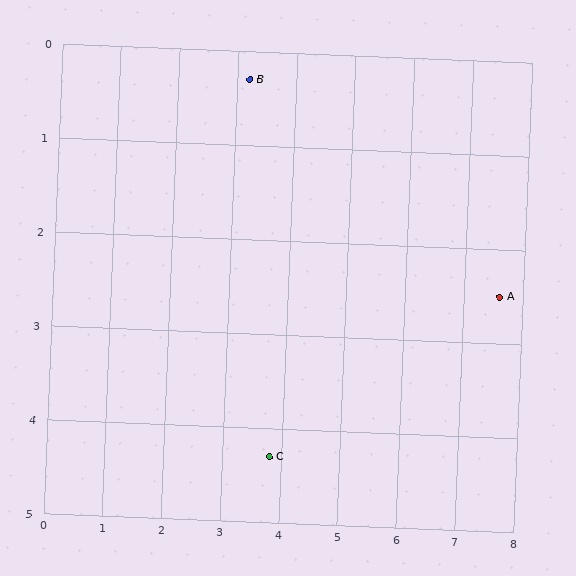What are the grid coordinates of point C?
Point C is at approximately (3.8, 4.3).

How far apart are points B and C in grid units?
Points B and C are about 4.0 grid units apart.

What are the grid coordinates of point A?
Point A is at approximately (7.6, 2.5).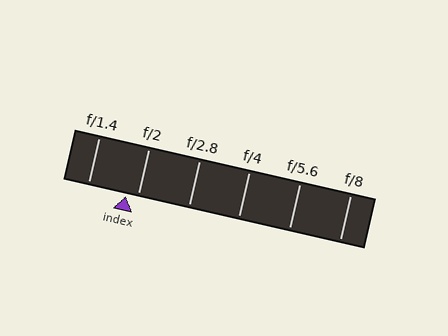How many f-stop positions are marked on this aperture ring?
There are 6 f-stop positions marked.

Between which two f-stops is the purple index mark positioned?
The index mark is between f/1.4 and f/2.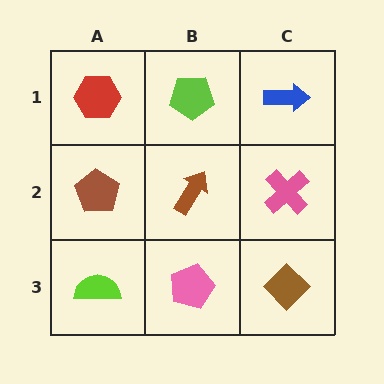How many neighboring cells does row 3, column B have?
3.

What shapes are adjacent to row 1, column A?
A brown pentagon (row 2, column A), a lime pentagon (row 1, column B).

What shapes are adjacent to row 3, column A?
A brown pentagon (row 2, column A), a pink pentagon (row 3, column B).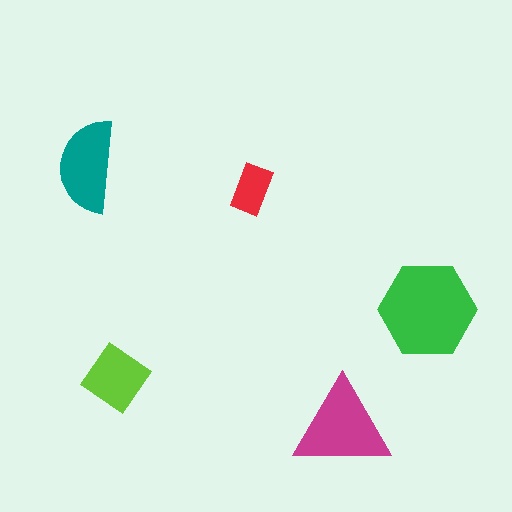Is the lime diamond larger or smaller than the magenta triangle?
Smaller.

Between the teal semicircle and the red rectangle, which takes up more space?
The teal semicircle.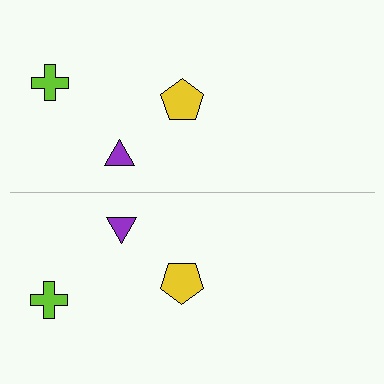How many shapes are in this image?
There are 6 shapes in this image.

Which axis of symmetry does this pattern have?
The pattern has a horizontal axis of symmetry running through the center of the image.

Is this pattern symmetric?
Yes, this pattern has bilateral (reflection) symmetry.